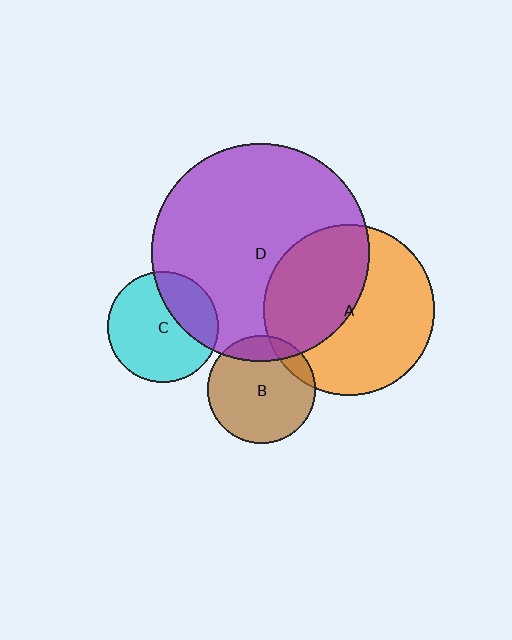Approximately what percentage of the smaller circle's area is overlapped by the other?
Approximately 10%.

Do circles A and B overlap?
Yes.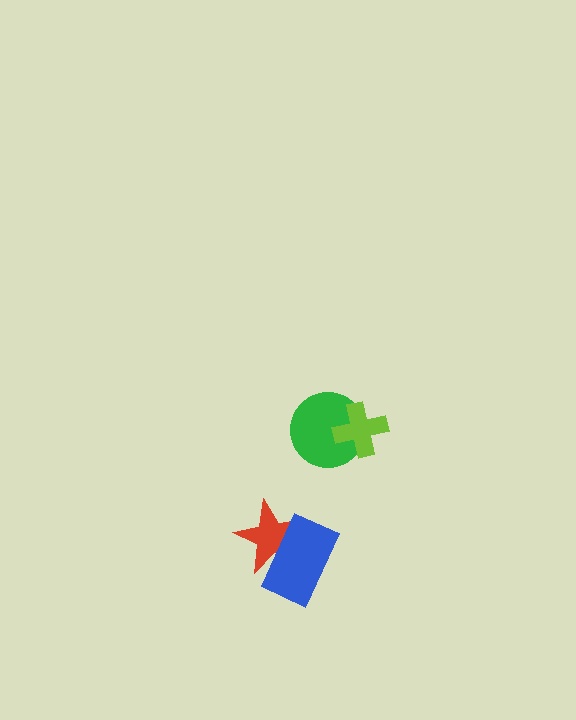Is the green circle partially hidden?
Yes, it is partially covered by another shape.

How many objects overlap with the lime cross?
1 object overlaps with the lime cross.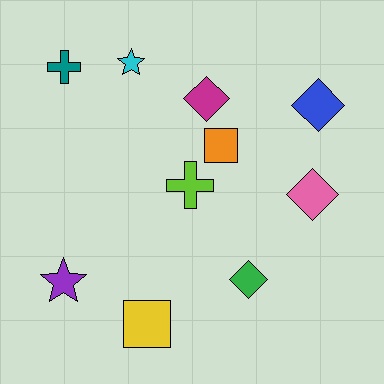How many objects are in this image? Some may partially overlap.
There are 10 objects.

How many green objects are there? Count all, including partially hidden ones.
There is 1 green object.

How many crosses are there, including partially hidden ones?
There are 2 crosses.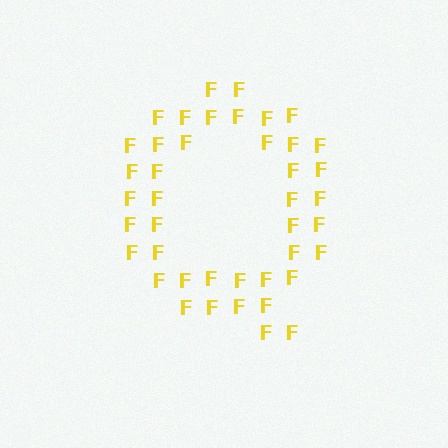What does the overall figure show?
The overall figure shows the letter Q.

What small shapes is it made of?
It is made of small letter F's.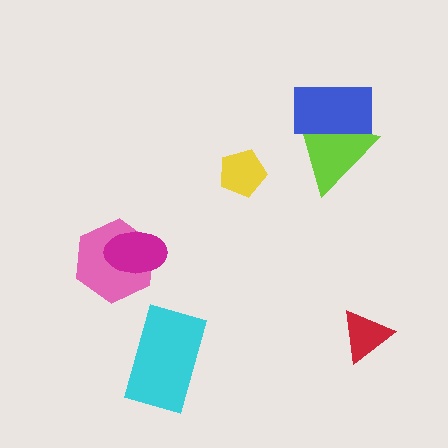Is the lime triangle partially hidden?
Yes, it is partially covered by another shape.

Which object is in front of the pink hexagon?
The magenta ellipse is in front of the pink hexagon.